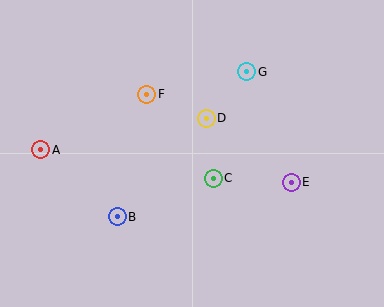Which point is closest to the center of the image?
Point C at (213, 178) is closest to the center.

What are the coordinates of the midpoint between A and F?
The midpoint between A and F is at (94, 122).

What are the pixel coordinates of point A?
Point A is at (41, 150).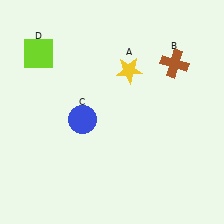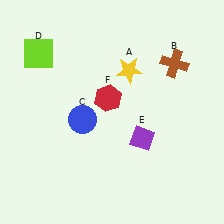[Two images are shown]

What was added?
A purple diamond (E), a red hexagon (F) were added in Image 2.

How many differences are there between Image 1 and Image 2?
There are 2 differences between the two images.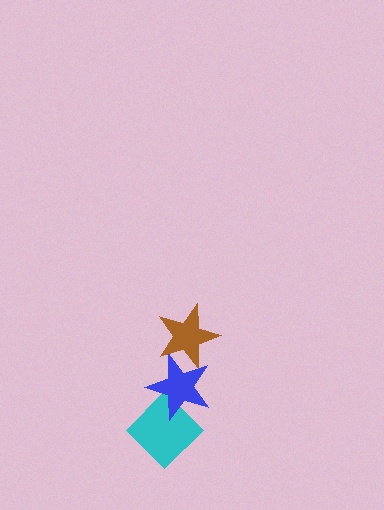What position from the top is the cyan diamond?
The cyan diamond is 3rd from the top.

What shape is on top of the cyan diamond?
The blue star is on top of the cyan diamond.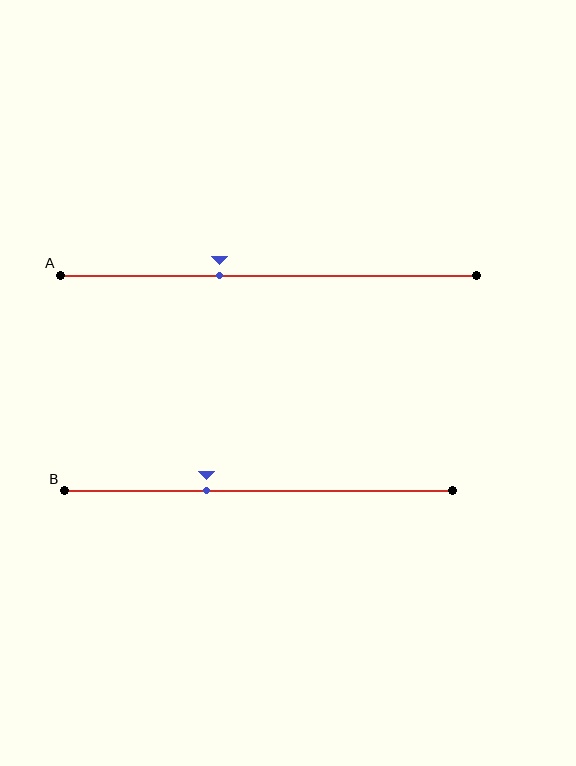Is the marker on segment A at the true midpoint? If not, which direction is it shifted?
No, the marker on segment A is shifted to the left by about 12% of the segment length.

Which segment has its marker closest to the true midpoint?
Segment A has its marker closest to the true midpoint.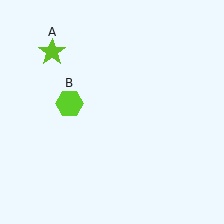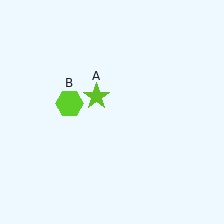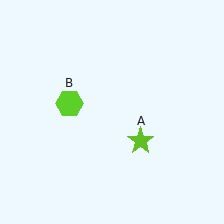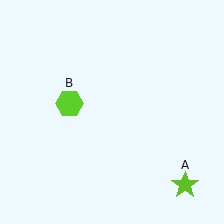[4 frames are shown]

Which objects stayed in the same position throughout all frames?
Lime hexagon (object B) remained stationary.